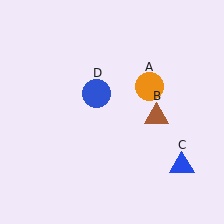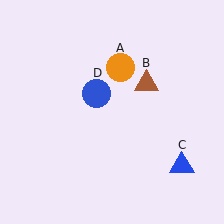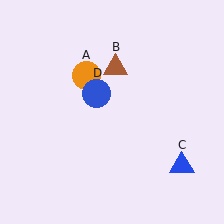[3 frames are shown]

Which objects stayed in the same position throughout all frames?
Blue triangle (object C) and blue circle (object D) remained stationary.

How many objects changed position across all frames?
2 objects changed position: orange circle (object A), brown triangle (object B).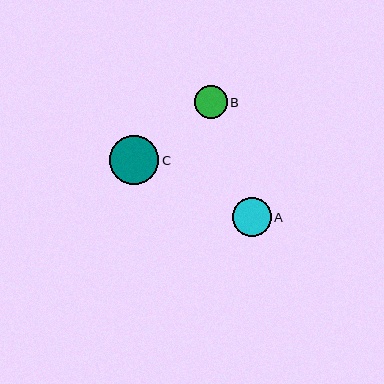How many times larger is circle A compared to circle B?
Circle A is approximately 1.2 times the size of circle B.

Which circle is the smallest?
Circle B is the smallest with a size of approximately 33 pixels.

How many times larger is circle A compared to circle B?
Circle A is approximately 1.2 times the size of circle B.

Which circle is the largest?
Circle C is the largest with a size of approximately 49 pixels.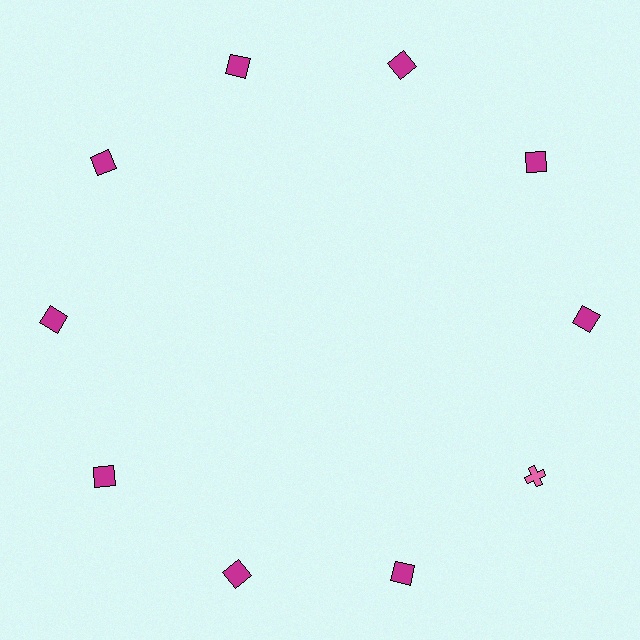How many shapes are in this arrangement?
There are 10 shapes arranged in a ring pattern.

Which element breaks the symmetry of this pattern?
The pink cross at roughly the 4 o'clock position breaks the symmetry. All other shapes are magenta squares.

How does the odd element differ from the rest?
It differs in both color (pink instead of magenta) and shape (cross instead of square).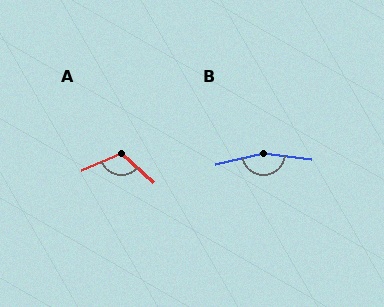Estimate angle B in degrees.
Approximately 160 degrees.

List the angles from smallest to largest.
A (116°), B (160°).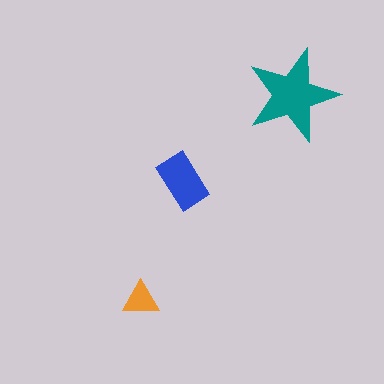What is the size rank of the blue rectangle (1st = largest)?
2nd.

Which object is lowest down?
The orange triangle is bottommost.